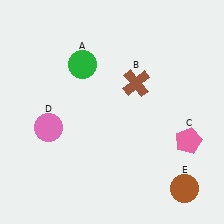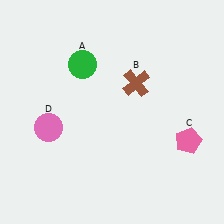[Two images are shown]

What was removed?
The brown circle (E) was removed in Image 2.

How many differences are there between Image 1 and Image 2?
There is 1 difference between the two images.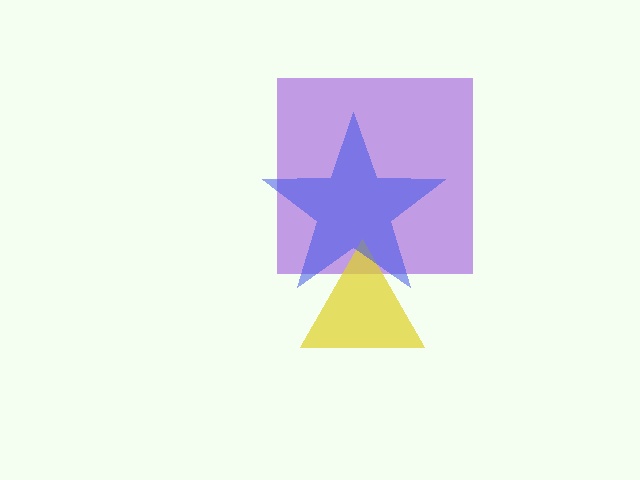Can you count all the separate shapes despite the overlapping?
Yes, there are 3 separate shapes.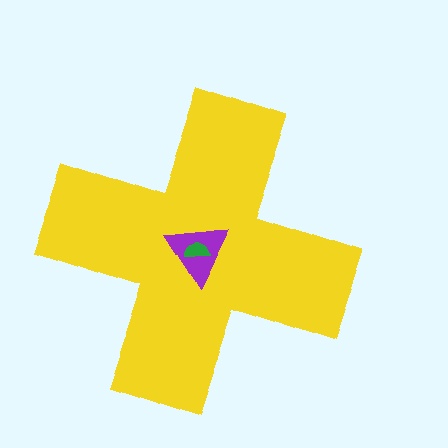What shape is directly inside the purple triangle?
The green semicircle.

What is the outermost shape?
The yellow cross.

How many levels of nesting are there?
3.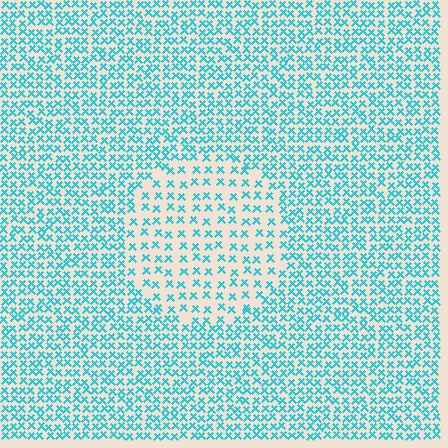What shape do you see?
I see a circle.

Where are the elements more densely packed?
The elements are more densely packed outside the circle boundary.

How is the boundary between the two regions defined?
The boundary is defined by a change in element density (approximately 2.0x ratio). All elements are the same color, size, and shape.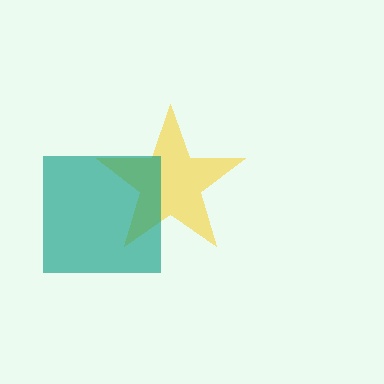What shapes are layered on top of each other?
The layered shapes are: a yellow star, a teal square.